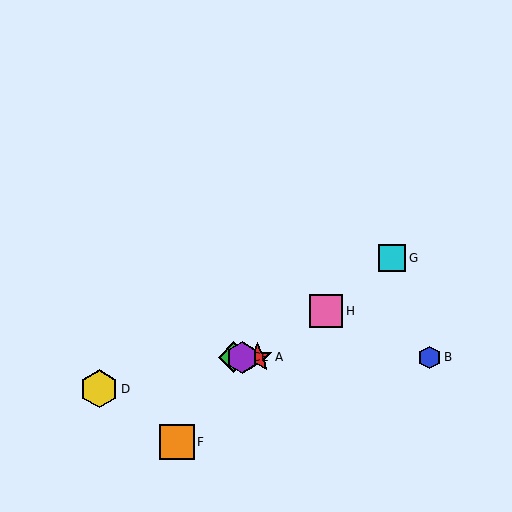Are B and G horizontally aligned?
No, B is at y≈357 and G is at y≈258.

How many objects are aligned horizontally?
4 objects (A, B, C, E) are aligned horizontally.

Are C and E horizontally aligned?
Yes, both are at y≈357.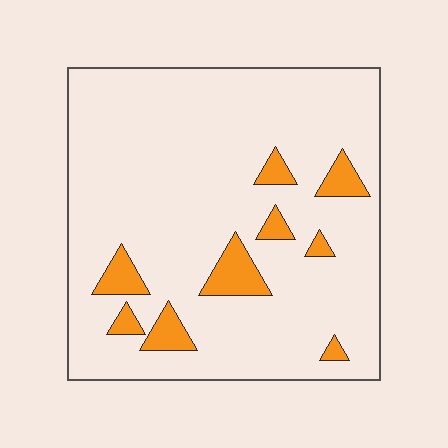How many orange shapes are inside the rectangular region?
9.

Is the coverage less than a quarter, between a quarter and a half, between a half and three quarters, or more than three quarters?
Less than a quarter.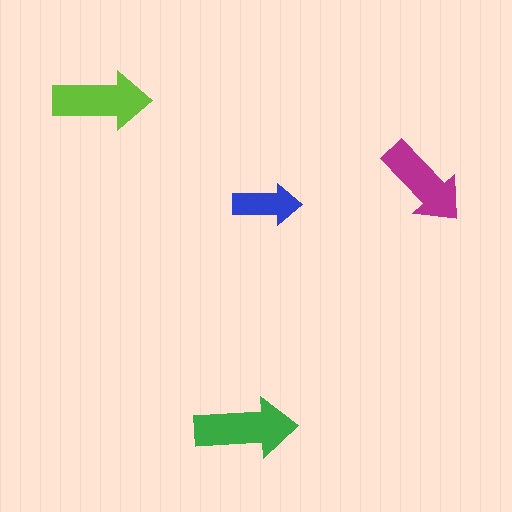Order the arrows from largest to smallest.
the green one, the lime one, the magenta one, the blue one.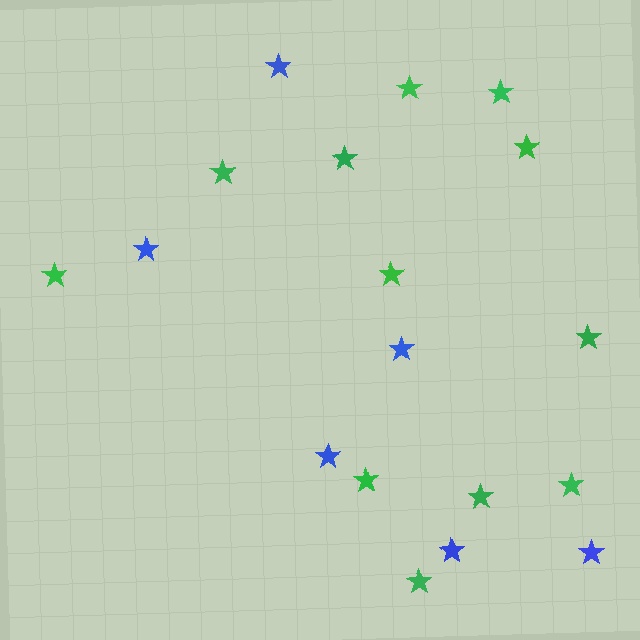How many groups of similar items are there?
There are 2 groups: one group of blue stars (6) and one group of green stars (12).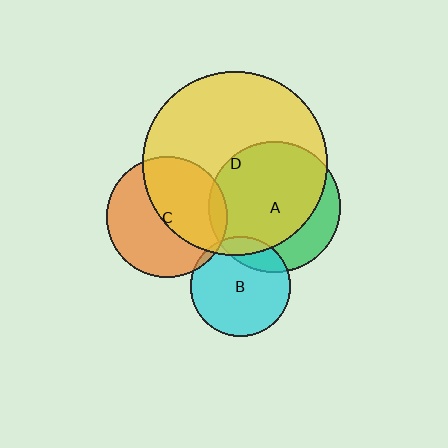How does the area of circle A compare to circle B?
Approximately 1.7 times.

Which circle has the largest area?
Circle D (yellow).